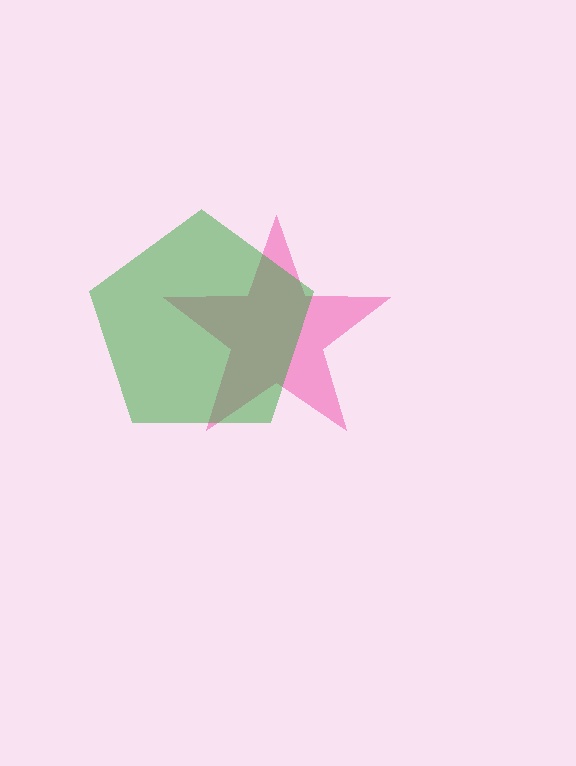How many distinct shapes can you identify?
There are 2 distinct shapes: a pink star, a green pentagon.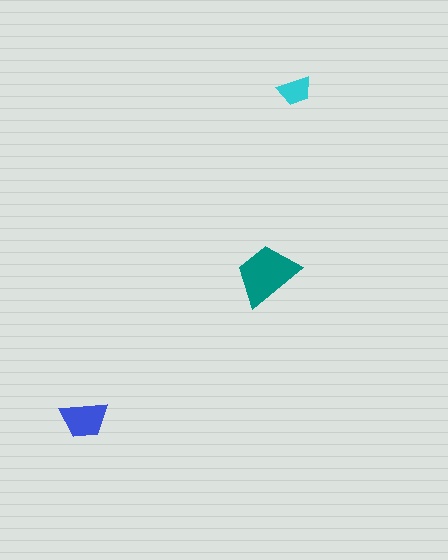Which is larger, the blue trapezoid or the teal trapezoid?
The teal one.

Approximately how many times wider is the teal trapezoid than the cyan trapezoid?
About 2 times wider.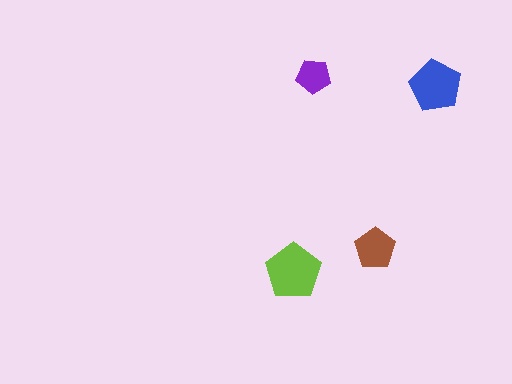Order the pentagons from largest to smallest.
the lime one, the blue one, the brown one, the purple one.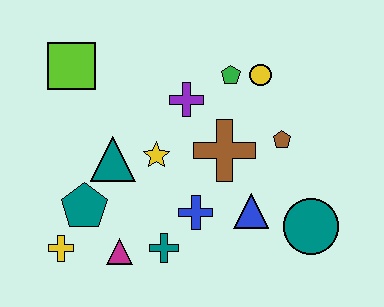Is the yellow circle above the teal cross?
Yes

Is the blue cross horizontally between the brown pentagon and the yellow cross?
Yes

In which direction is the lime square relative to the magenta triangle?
The lime square is above the magenta triangle.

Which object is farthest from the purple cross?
The yellow cross is farthest from the purple cross.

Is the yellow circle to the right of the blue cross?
Yes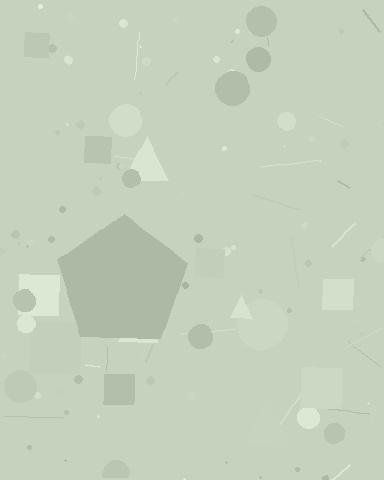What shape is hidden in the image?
A pentagon is hidden in the image.